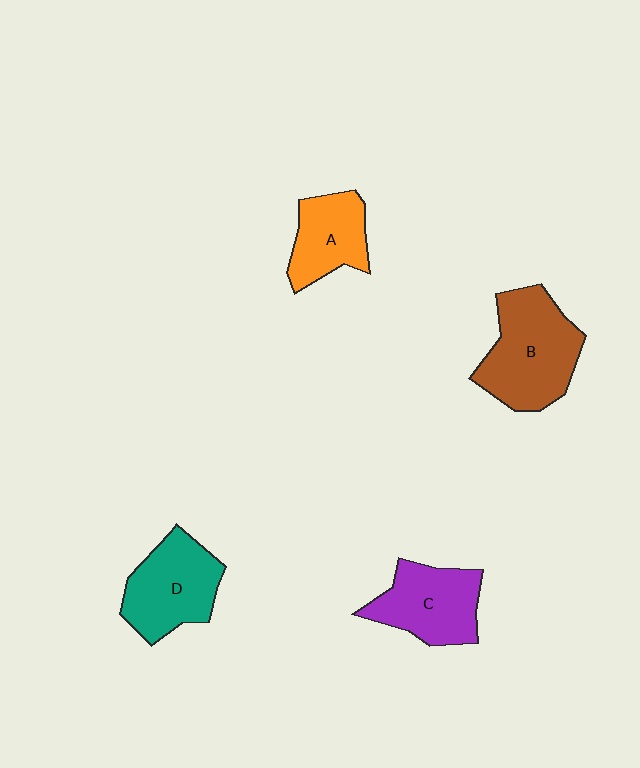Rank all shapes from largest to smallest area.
From largest to smallest: B (brown), D (teal), C (purple), A (orange).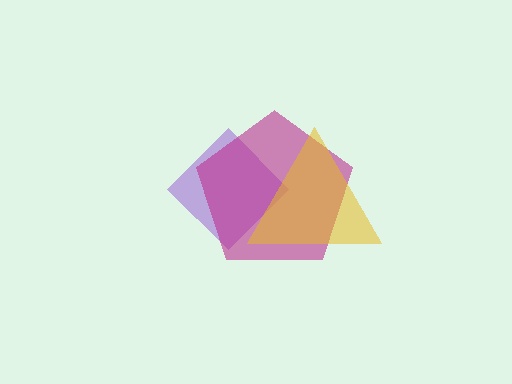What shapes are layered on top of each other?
The layered shapes are: a purple diamond, a magenta pentagon, a yellow triangle.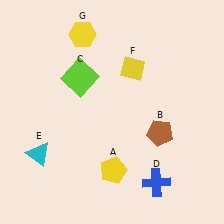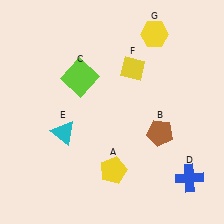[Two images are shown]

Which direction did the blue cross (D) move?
The blue cross (D) moved right.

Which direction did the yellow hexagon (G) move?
The yellow hexagon (G) moved right.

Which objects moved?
The objects that moved are: the blue cross (D), the cyan triangle (E), the yellow hexagon (G).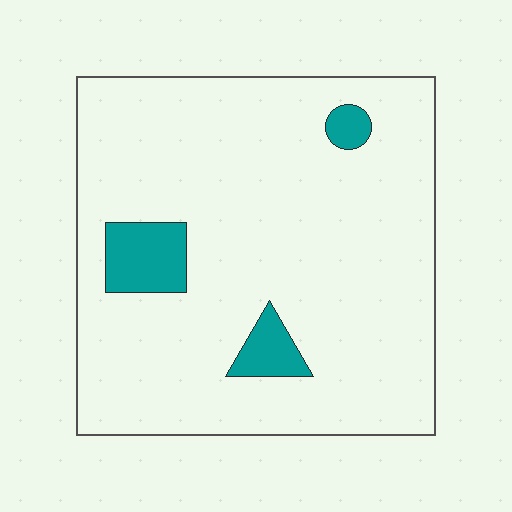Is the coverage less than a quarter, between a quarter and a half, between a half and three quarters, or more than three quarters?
Less than a quarter.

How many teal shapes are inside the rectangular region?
3.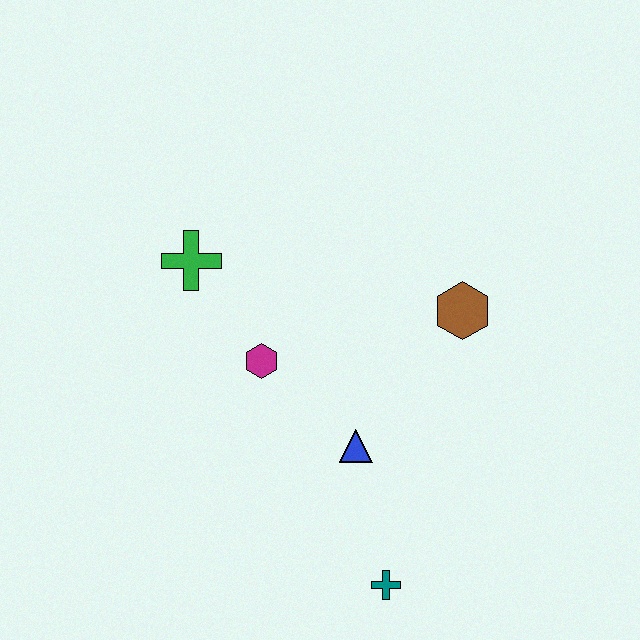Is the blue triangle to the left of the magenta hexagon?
No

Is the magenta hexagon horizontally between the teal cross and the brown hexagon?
No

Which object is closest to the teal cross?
The blue triangle is closest to the teal cross.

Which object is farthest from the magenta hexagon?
The teal cross is farthest from the magenta hexagon.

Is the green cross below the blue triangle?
No